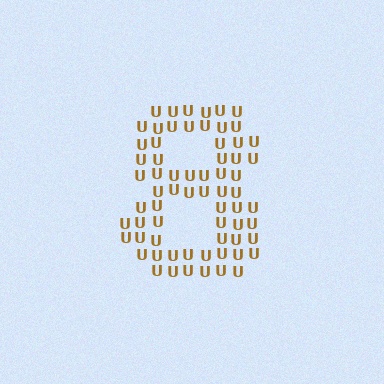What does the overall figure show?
The overall figure shows the digit 8.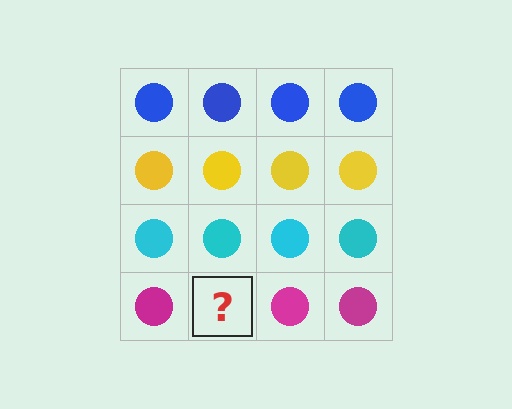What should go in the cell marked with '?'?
The missing cell should contain a magenta circle.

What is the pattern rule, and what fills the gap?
The rule is that each row has a consistent color. The gap should be filled with a magenta circle.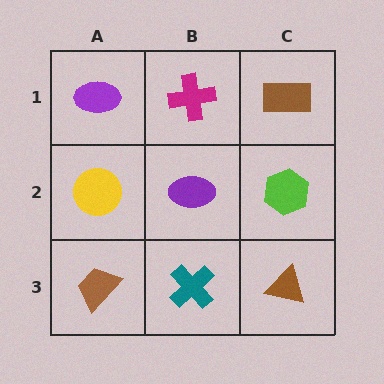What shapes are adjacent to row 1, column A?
A yellow circle (row 2, column A), a magenta cross (row 1, column B).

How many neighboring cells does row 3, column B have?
3.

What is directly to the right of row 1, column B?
A brown rectangle.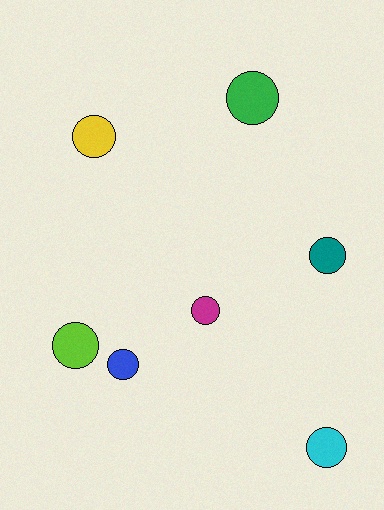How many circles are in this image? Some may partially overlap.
There are 7 circles.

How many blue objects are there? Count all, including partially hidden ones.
There is 1 blue object.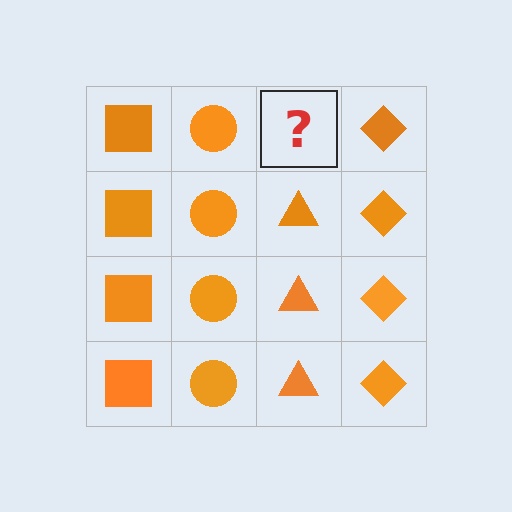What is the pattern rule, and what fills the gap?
The rule is that each column has a consistent shape. The gap should be filled with an orange triangle.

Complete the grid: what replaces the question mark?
The question mark should be replaced with an orange triangle.